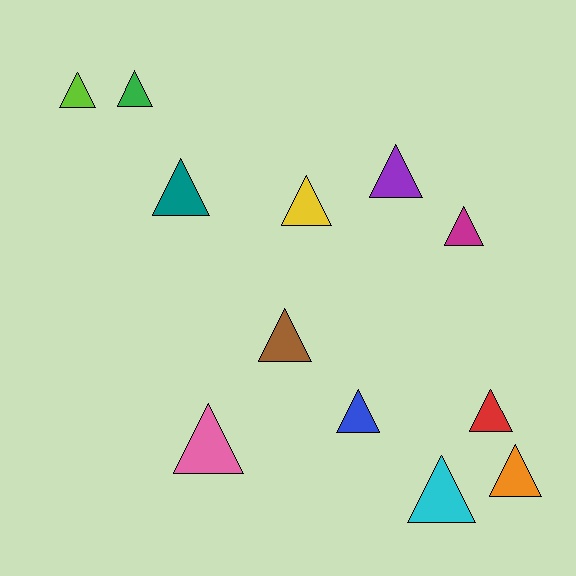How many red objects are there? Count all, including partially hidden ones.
There is 1 red object.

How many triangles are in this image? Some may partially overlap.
There are 12 triangles.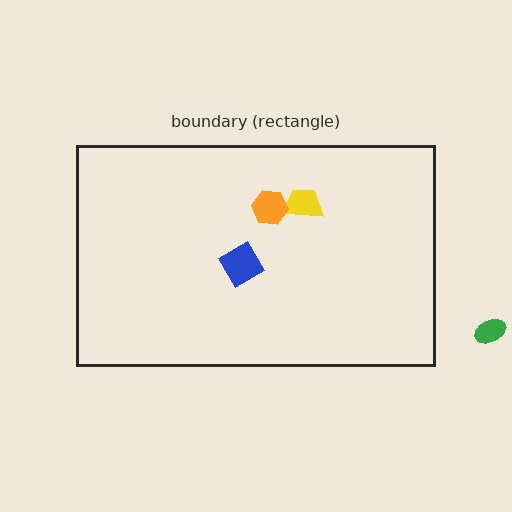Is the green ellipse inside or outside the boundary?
Outside.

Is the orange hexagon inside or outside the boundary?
Inside.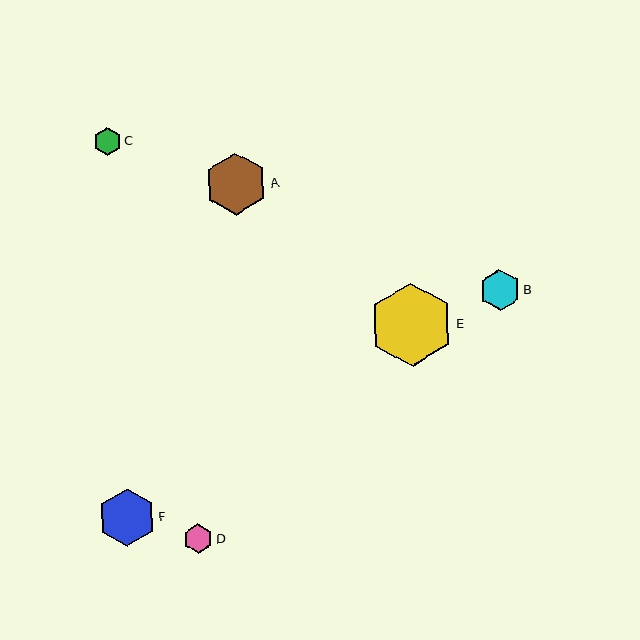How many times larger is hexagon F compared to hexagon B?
Hexagon F is approximately 1.4 times the size of hexagon B.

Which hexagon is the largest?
Hexagon E is the largest with a size of approximately 84 pixels.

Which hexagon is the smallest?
Hexagon C is the smallest with a size of approximately 28 pixels.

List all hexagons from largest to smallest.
From largest to smallest: E, A, F, B, D, C.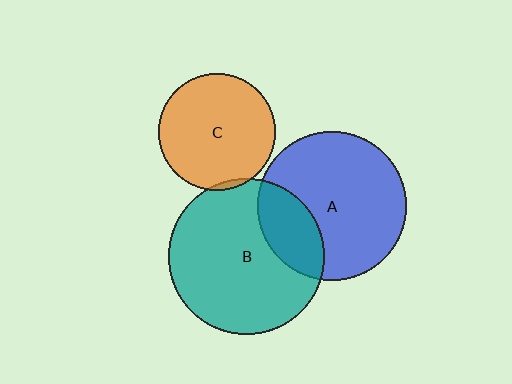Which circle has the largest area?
Circle B (teal).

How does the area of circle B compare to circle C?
Approximately 1.8 times.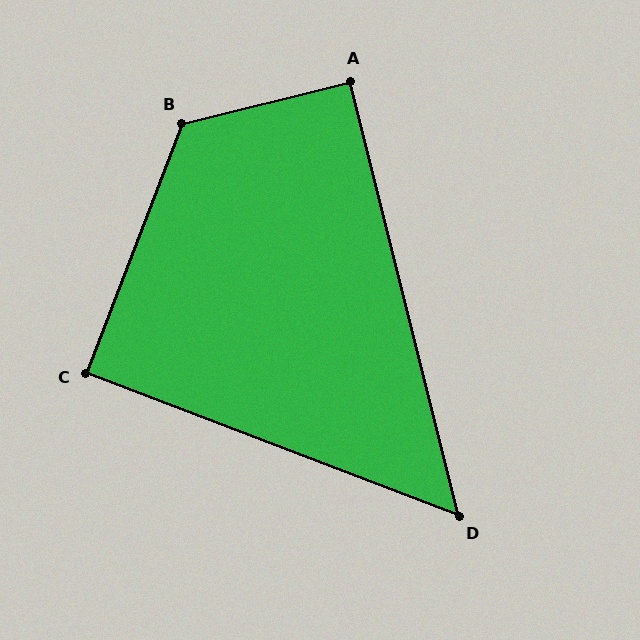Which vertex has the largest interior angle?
B, at approximately 125 degrees.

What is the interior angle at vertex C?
Approximately 90 degrees (approximately right).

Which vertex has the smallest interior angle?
D, at approximately 55 degrees.